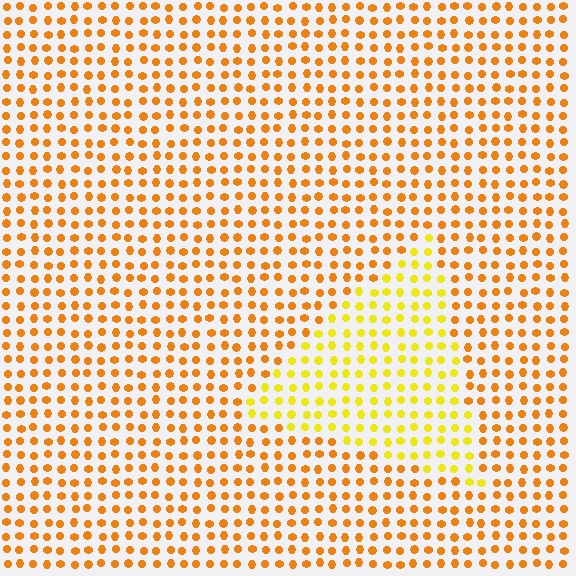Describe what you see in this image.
The image is filled with small orange elements in a uniform arrangement. A triangle-shaped region is visible where the elements are tinted to a slightly different hue, forming a subtle color boundary.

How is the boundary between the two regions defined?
The boundary is defined purely by a slight shift in hue (about 29 degrees). Spacing, size, and orientation are identical on both sides.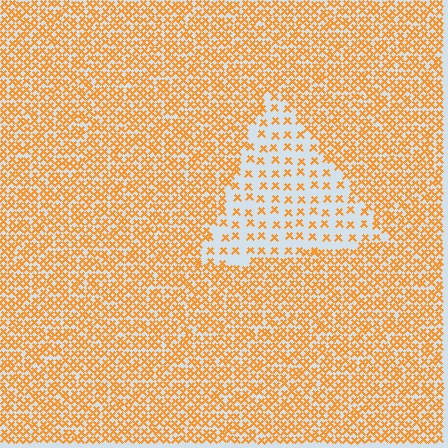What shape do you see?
I see a triangle.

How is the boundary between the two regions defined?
The boundary is defined by a change in element density (approximately 2.7x ratio). All elements are the same color, size, and shape.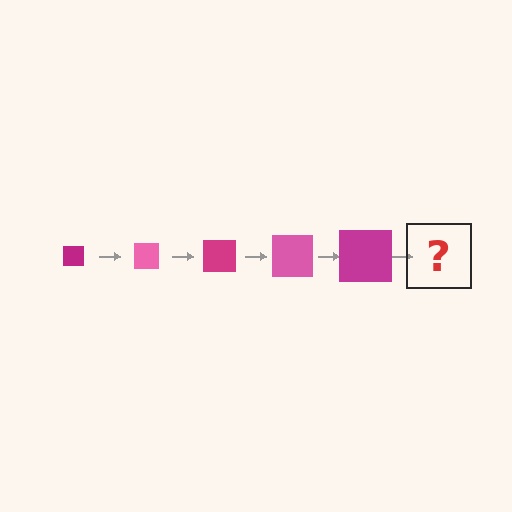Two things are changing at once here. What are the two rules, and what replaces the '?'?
The two rules are that the square grows larger each step and the color cycles through magenta and pink. The '?' should be a pink square, larger than the previous one.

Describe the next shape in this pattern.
It should be a pink square, larger than the previous one.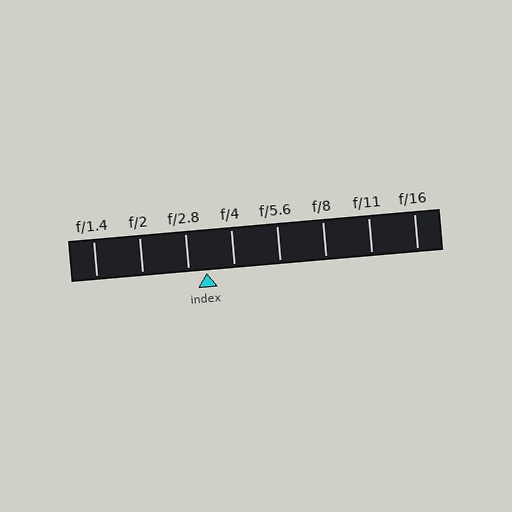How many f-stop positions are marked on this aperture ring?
There are 8 f-stop positions marked.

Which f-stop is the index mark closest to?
The index mark is closest to f/2.8.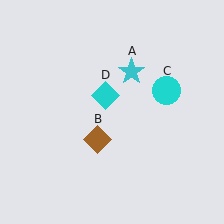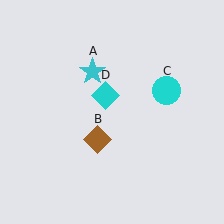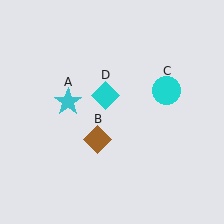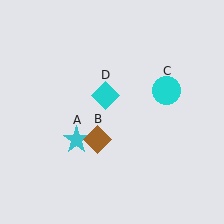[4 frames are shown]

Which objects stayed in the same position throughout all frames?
Brown diamond (object B) and cyan circle (object C) and cyan diamond (object D) remained stationary.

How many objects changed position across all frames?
1 object changed position: cyan star (object A).